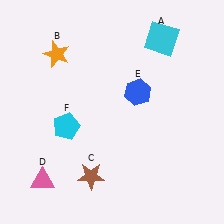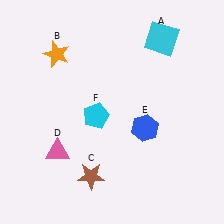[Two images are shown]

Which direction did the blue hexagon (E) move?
The blue hexagon (E) moved down.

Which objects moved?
The objects that moved are: the pink triangle (D), the blue hexagon (E), the cyan pentagon (F).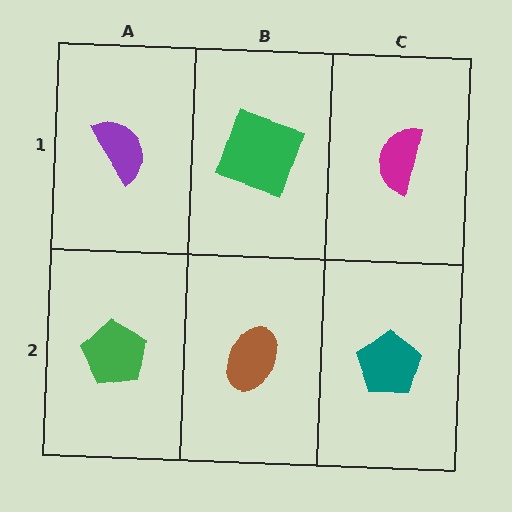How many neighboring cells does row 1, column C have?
2.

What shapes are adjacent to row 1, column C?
A teal pentagon (row 2, column C), a green square (row 1, column B).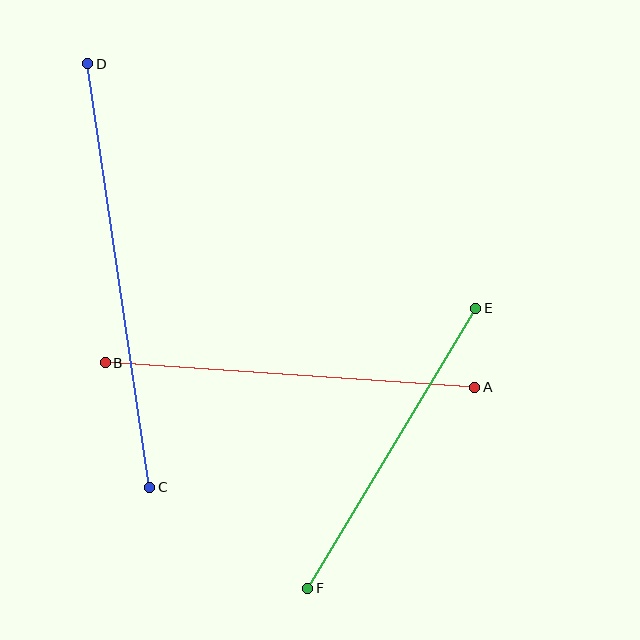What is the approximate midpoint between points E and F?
The midpoint is at approximately (392, 448) pixels.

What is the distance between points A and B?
The distance is approximately 370 pixels.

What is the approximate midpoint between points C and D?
The midpoint is at approximately (119, 276) pixels.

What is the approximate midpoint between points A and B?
The midpoint is at approximately (290, 375) pixels.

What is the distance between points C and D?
The distance is approximately 428 pixels.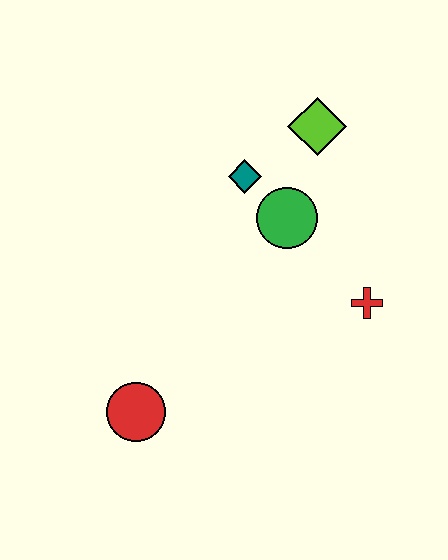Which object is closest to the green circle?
The teal diamond is closest to the green circle.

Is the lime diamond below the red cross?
No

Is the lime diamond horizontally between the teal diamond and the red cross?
Yes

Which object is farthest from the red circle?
The lime diamond is farthest from the red circle.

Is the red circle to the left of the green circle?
Yes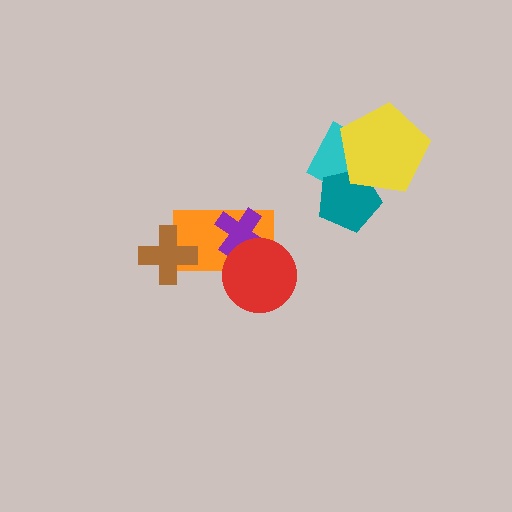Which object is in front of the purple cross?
The red circle is in front of the purple cross.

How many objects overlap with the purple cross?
2 objects overlap with the purple cross.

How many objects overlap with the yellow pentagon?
2 objects overlap with the yellow pentagon.